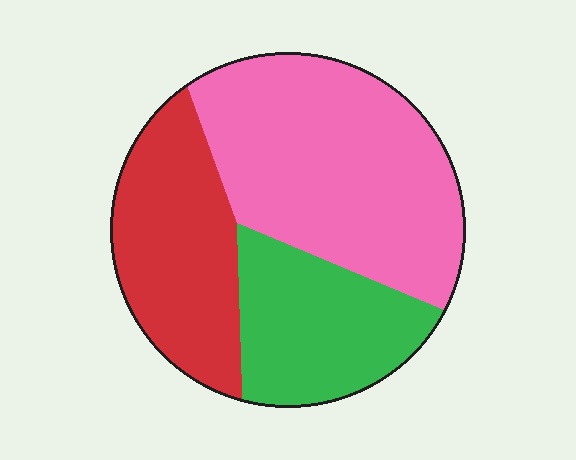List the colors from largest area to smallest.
From largest to smallest: pink, red, green.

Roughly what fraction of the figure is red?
Red takes up about one quarter (1/4) of the figure.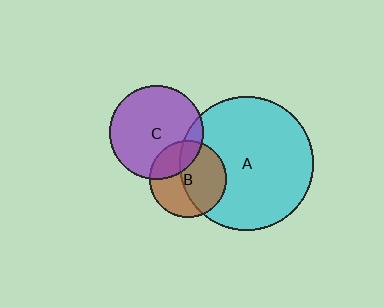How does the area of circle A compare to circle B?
Approximately 3.0 times.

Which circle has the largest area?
Circle A (cyan).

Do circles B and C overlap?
Yes.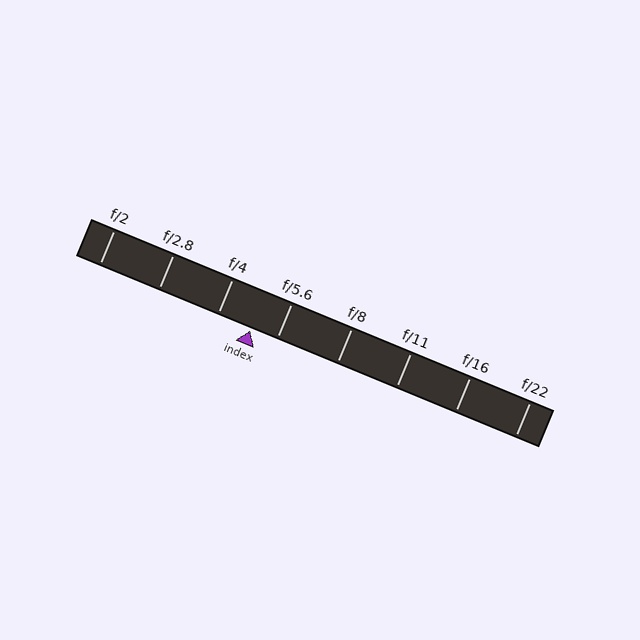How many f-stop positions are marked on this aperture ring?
There are 8 f-stop positions marked.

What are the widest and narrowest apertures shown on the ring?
The widest aperture shown is f/2 and the narrowest is f/22.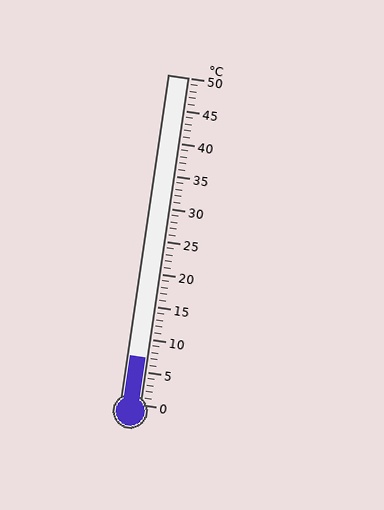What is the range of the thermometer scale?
The thermometer scale ranges from 0°C to 50°C.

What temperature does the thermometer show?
The thermometer shows approximately 7°C.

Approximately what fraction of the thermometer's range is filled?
The thermometer is filled to approximately 15% of its range.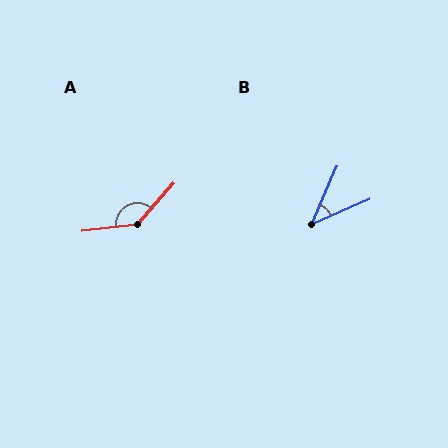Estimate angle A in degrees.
Approximately 138 degrees.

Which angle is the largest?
A, at approximately 138 degrees.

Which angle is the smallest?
B, at approximately 42 degrees.